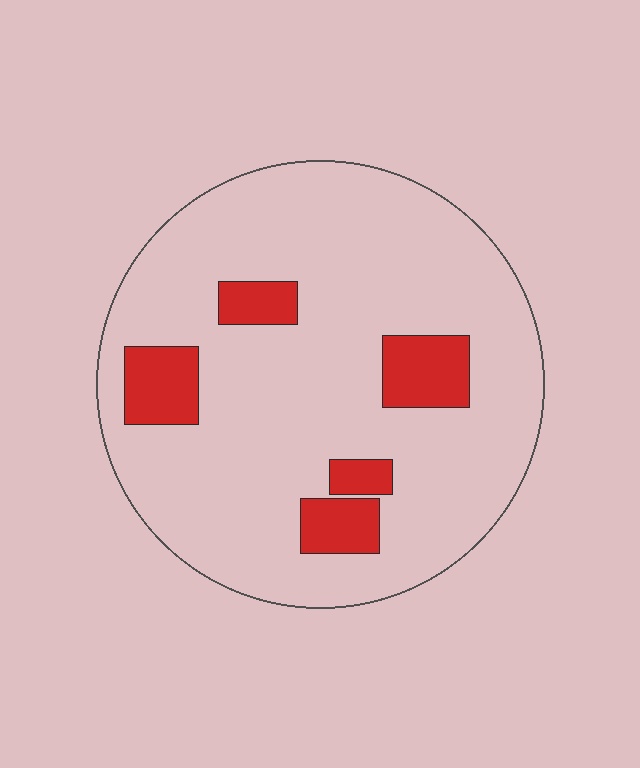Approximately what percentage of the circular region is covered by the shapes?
Approximately 15%.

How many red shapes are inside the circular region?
5.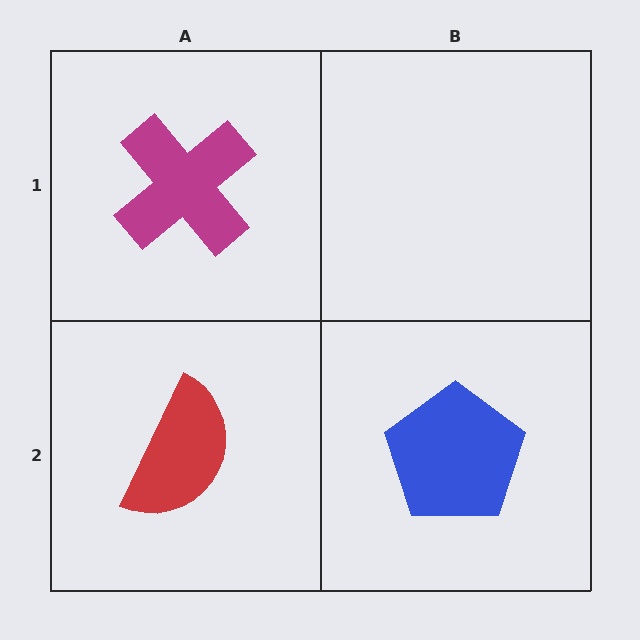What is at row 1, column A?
A magenta cross.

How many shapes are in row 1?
1 shape.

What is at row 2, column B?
A blue pentagon.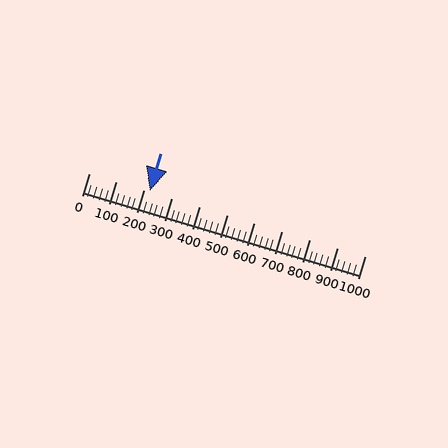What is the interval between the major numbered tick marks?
The major tick marks are spaced 100 units apart.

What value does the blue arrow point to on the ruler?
The blue arrow points to approximately 219.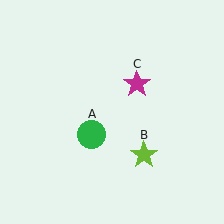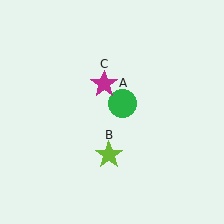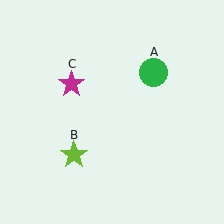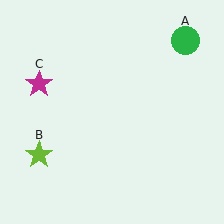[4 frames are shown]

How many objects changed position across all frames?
3 objects changed position: green circle (object A), lime star (object B), magenta star (object C).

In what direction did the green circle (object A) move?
The green circle (object A) moved up and to the right.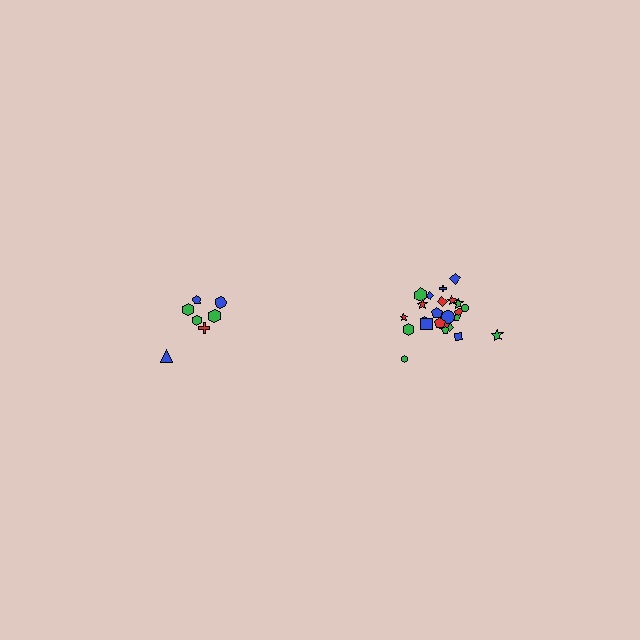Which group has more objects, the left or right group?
The right group.